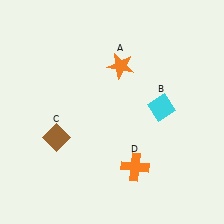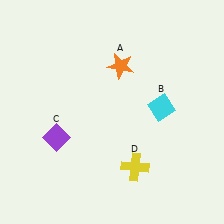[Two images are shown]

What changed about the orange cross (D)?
In Image 1, D is orange. In Image 2, it changed to yellow.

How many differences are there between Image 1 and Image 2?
There are 2 differences between the two images.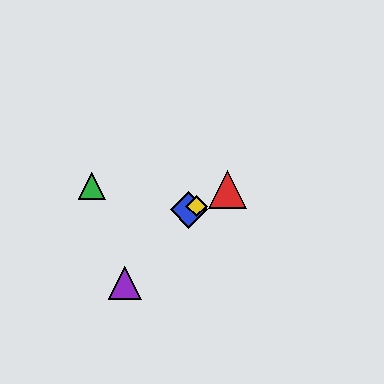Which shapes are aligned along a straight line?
The red triangle, the blue diamond, the yellow diamond are aligned along a straight line.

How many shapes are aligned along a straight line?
3 shapes (the red triangle, the blue diamond, the yellow diamond) are aligned along a straight line.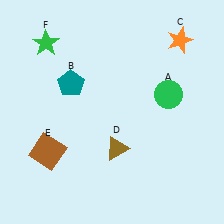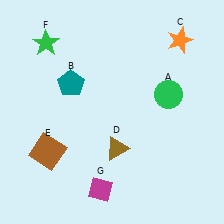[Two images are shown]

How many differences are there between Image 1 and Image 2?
There is 1 difference between the two images.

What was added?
A magenta diamond (G) was added in Image 2.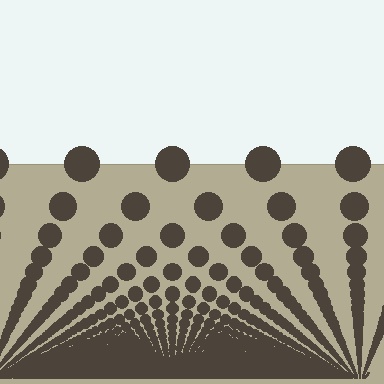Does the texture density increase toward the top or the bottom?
Density increases toward the bottom.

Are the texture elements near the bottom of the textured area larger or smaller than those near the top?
Smaller. The gradient is inverted — elements near the bottom are smaller and denser.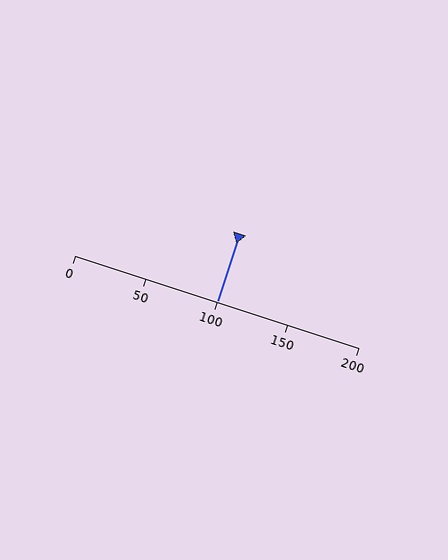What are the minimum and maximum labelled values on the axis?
The axis runs from 0 to 200.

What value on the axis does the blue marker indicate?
The marker indicates approximately 100.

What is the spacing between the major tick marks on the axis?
The major ticks are spaced 50 apart.